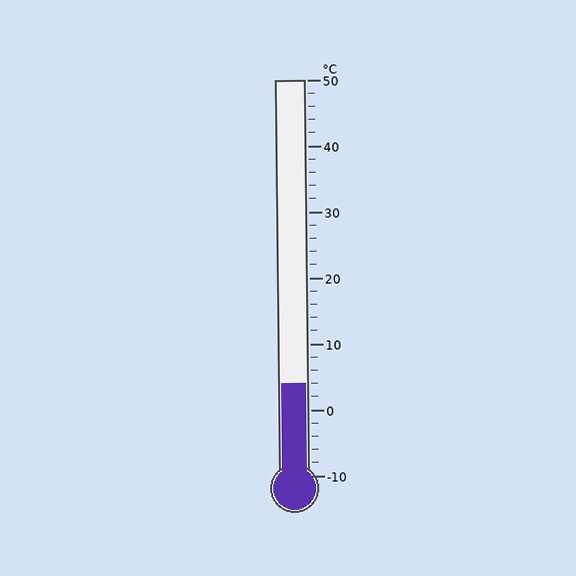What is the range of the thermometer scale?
The thermometer scale ranges from -10°C to 50°C.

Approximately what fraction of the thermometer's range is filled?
The thermometer is filled to approximately 25% of its range.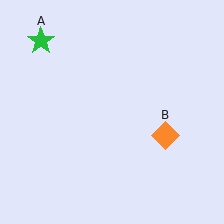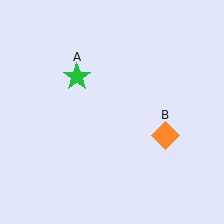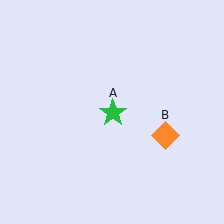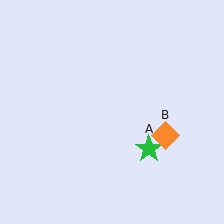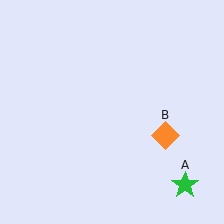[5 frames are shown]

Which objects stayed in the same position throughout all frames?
Orange diamond (object B) remained stationary.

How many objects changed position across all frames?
1 object changed position: green star (object A).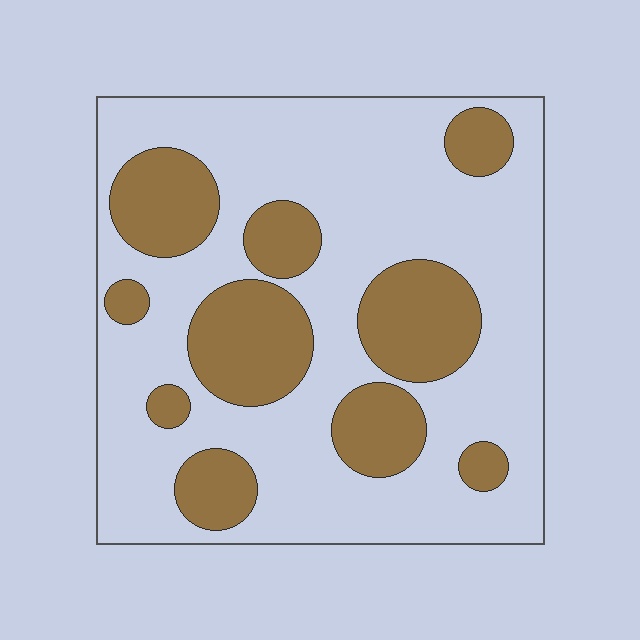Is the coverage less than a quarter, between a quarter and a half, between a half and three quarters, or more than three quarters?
Between a quarter and a half.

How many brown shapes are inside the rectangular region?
10.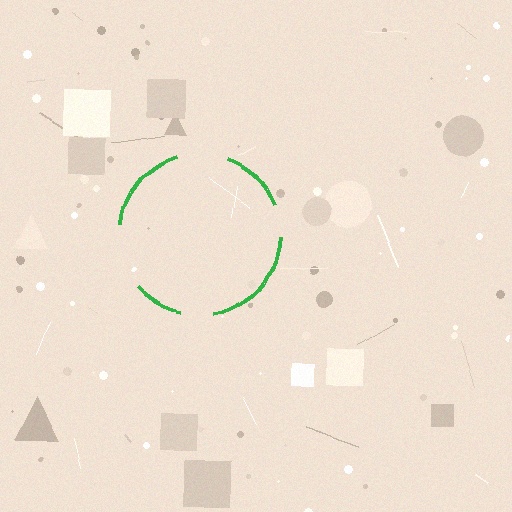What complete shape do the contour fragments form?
The contour fragments form a circle.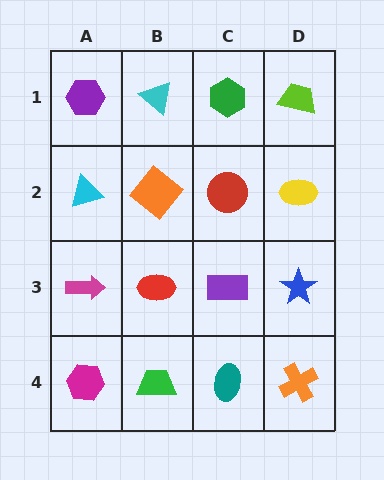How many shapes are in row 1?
4 shapes.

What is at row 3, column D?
A blue star.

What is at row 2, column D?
A yellow ellipse.